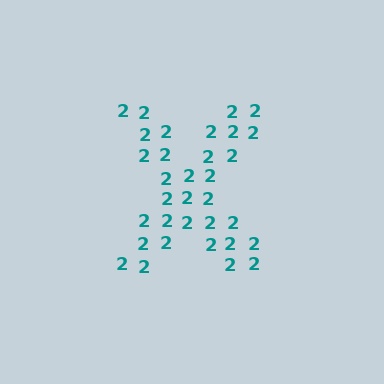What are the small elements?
The small elements are digit 2's.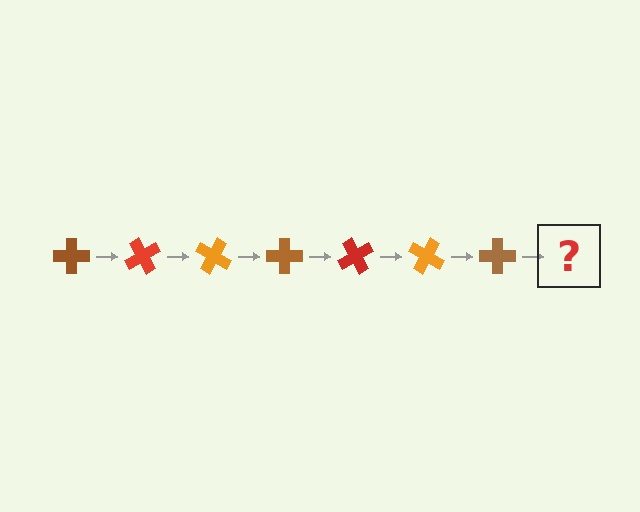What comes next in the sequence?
The next element should be a red cross, rotated 420 degrees from the start.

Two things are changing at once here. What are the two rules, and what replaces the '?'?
The two rules are that it rotates 60 degrees each step and the color cycles through brown, red, and orange. The '?' should be a red cross, rotated 420 degrees from the start.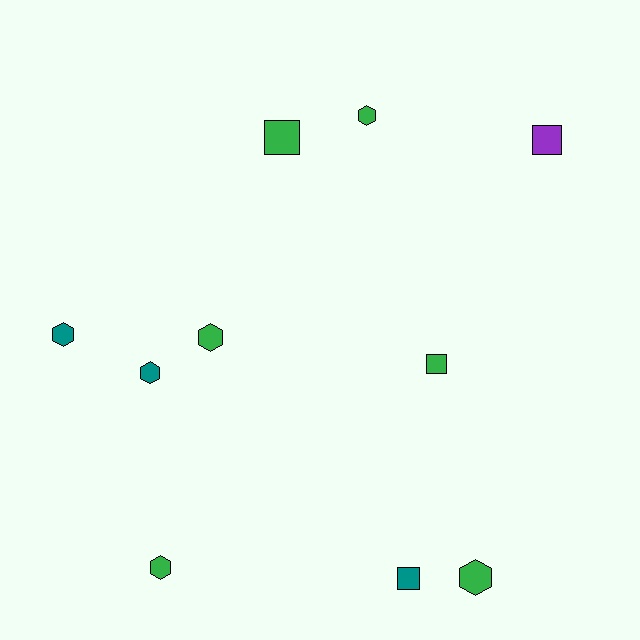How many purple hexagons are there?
There are no purple hexagons.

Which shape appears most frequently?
Hexagon, with 6 objects.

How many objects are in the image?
There are 10 objects.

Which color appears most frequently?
Green, with 6 objects.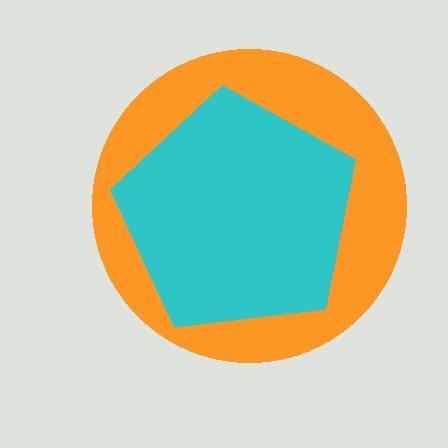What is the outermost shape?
The orange circle.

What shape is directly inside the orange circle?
The cyan pentagon.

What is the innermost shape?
The cyan pentagon.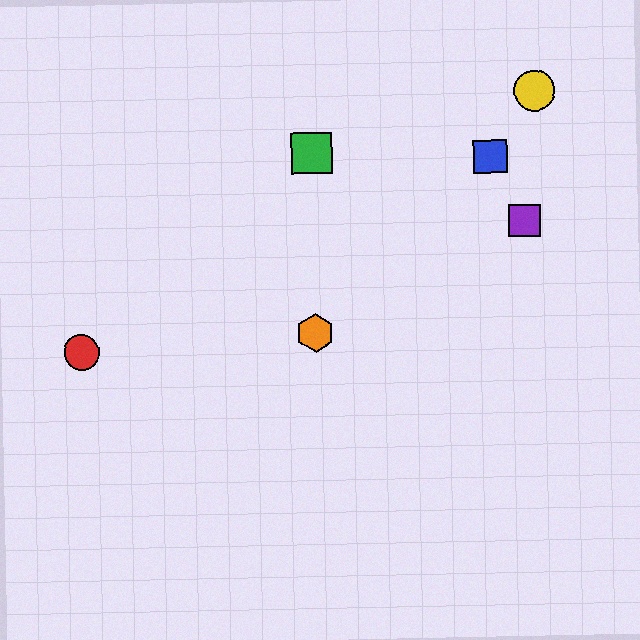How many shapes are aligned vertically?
2 shapes (the green square, the orange hexagon) are aligned vertically.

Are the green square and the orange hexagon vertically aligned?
Yes, both are at x≈312.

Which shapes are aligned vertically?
The green square, the orange hexagon are aligned vertically.